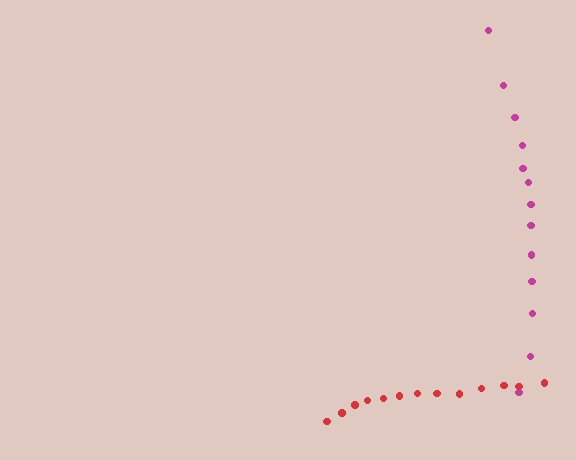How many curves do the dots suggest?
There are 2 distinct paths.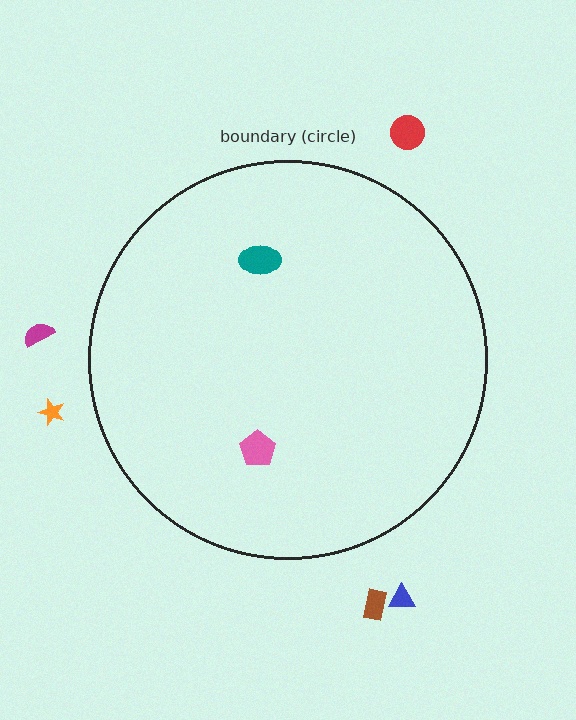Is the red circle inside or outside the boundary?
Outside.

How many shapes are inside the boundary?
2 inside, 5 outside.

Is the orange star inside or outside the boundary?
Outside.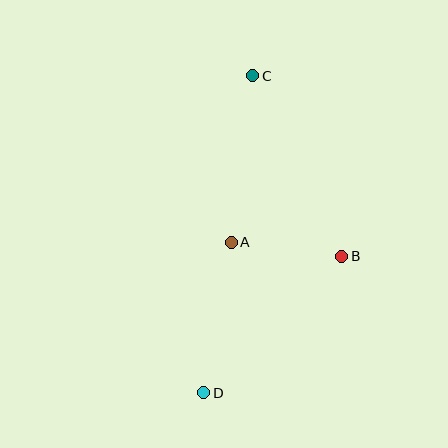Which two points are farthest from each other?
Points C and D are farthest from each other.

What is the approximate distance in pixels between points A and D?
The distance between A and D is approximately 153 pixels.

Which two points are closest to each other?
Points A and B are closest to each other.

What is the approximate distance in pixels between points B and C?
The distance between B and C is approximately 201 pixels.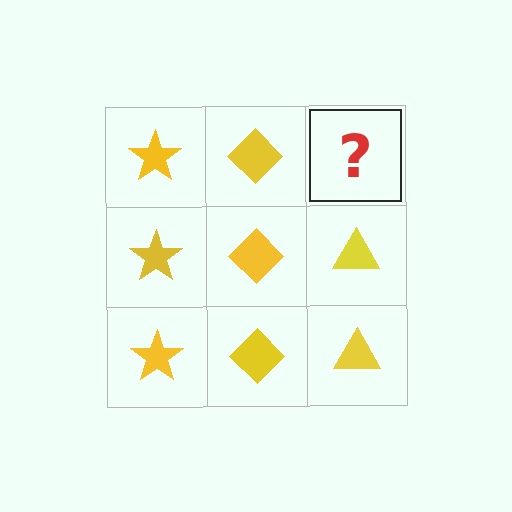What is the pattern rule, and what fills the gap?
The rule is that each column has a consistent shape. The gap should be filled with a yellow triangle.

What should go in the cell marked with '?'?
The missing cell should contain a yellow triangle.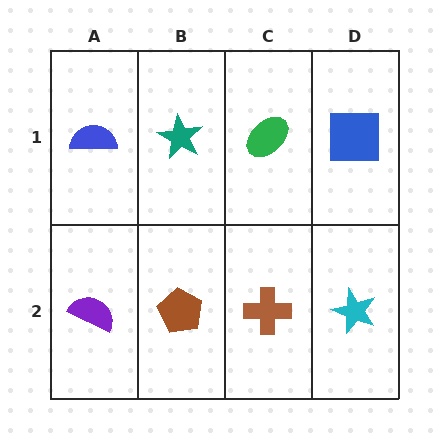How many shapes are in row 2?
4 shapes.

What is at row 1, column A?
A blue semicircle.